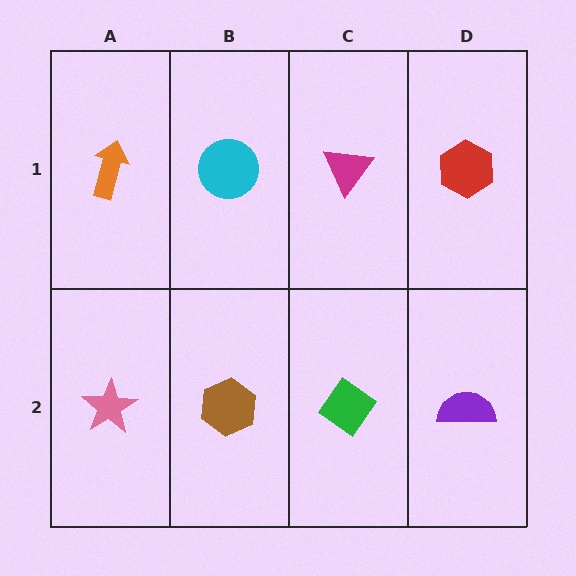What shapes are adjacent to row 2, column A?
An orange arrow (row 1, column A), a brown hexagon (row 2, column B).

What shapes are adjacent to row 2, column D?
A red hexagon (row 1, column D), a green diamond (row 2, column C).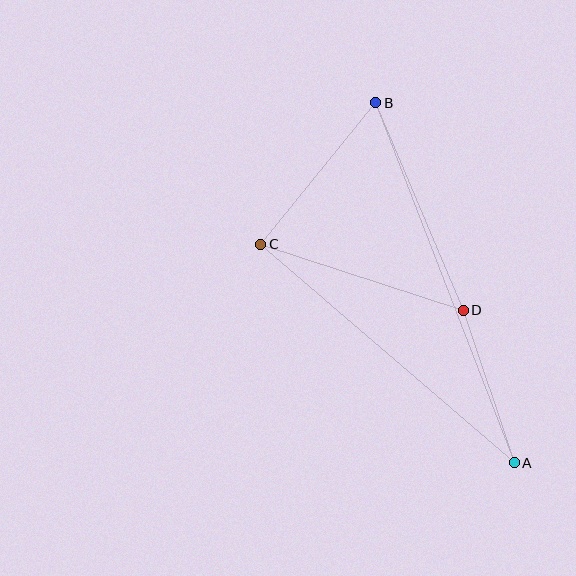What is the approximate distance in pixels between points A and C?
The distance between A and C is approximately 335 pixels.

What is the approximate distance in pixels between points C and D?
The distance between C and D is approximately 213 pixels.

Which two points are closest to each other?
Points A and D are closest to each other.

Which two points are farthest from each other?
Points A and B are farthest from each other.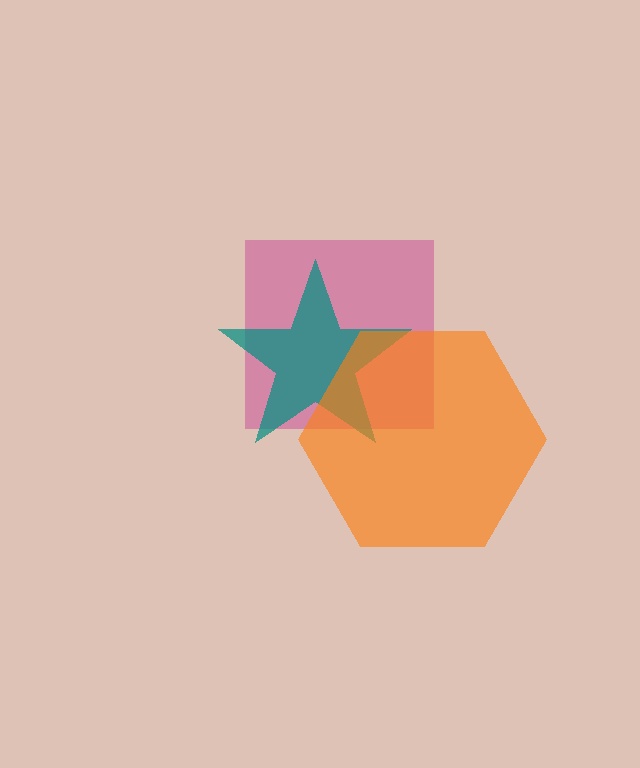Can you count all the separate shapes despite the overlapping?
Yes, there are 3 separate shapes.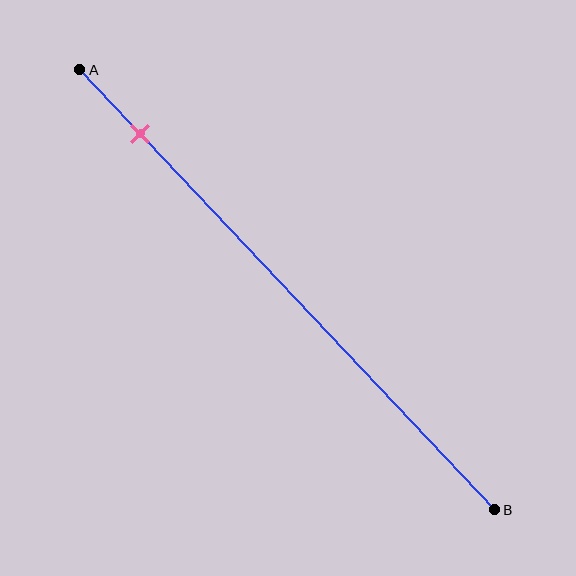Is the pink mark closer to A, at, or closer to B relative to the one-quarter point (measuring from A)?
The pink mark is closer to point A than the one-quarter point of segment AB.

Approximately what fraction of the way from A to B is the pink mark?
The pink mark is approximately 15% of the way from A to B.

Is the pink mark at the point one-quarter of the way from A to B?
No, the mark is at about 15% from A, not at the 25% one-quarter point.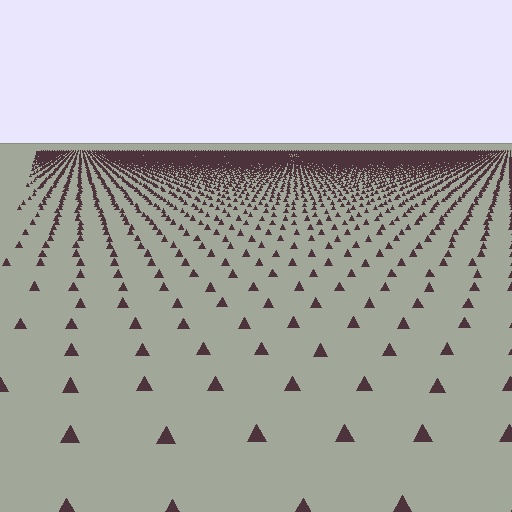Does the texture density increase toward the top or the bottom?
Density increases toward the top.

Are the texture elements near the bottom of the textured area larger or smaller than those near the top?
Larger. Near the bottom, elements are closer to the viewer and appear at a bigger on-screen size.